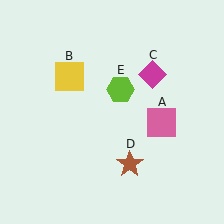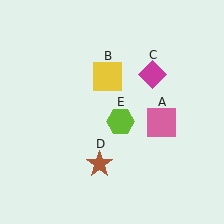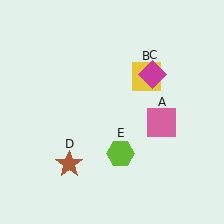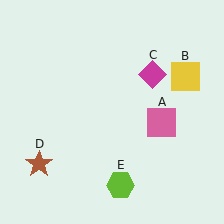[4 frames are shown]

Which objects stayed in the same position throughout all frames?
Pink square (object A) and magenta diamond (object C) remained stationary.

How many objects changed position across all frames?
3 objects changed position: yellow square (object B), brown star (object D), lime hexagon (object E).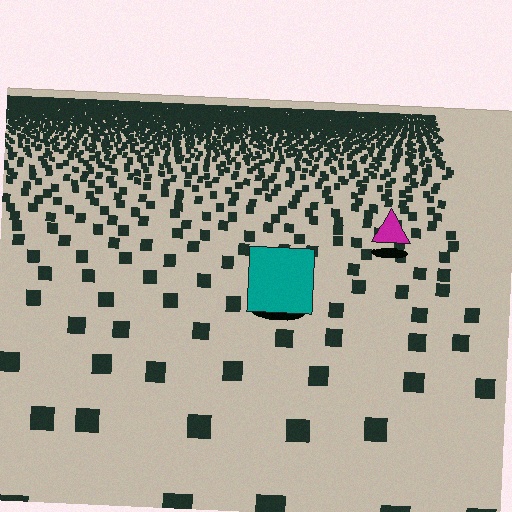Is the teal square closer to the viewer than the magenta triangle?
Yes. The teal square is closer — you can tell from the texture gradient: the ground texture is coarser near it.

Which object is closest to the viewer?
The teal square is closest. The texture marks near it are larger and more spread out.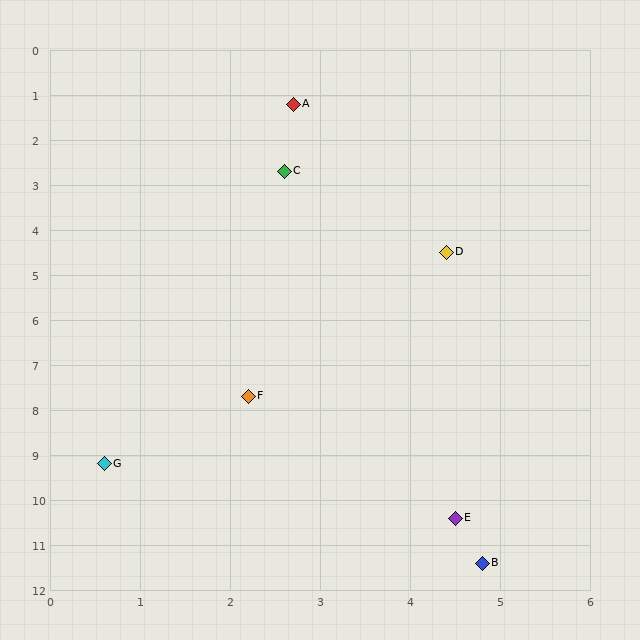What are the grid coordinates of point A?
Point A is at approximately (2.7, 1.2).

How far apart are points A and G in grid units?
Points A and G are about 8.3 grid units apart.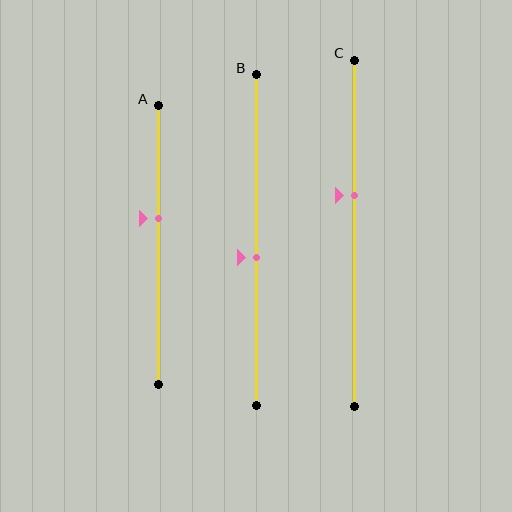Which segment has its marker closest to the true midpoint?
Segment B has its marker closest to the true midpoint.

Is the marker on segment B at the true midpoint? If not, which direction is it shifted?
No, the marker on segment B is shifted downward by about 5% of the segment length.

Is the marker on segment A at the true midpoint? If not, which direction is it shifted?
No, the marker on segment A is shifted upward by about 9% of the segment length.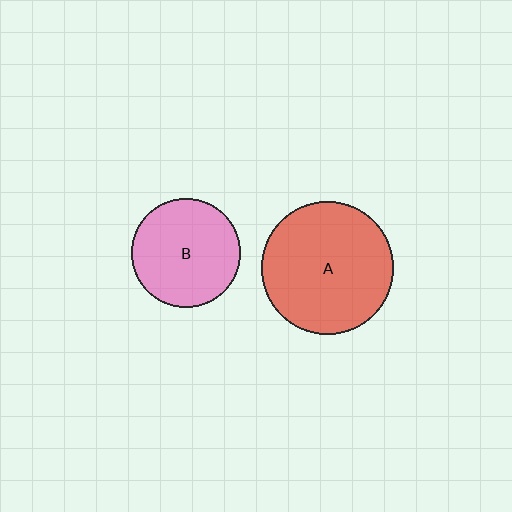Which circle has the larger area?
Circle A (red).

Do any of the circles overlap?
No, none of the circles overlap.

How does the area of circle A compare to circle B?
Approximately 1.5 times.